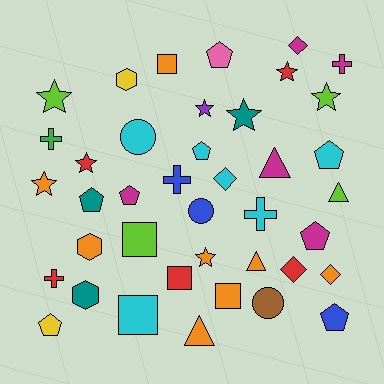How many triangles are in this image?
There are 4 triangles.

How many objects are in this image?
There are 40 objects.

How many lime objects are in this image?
There are 4 lime objects.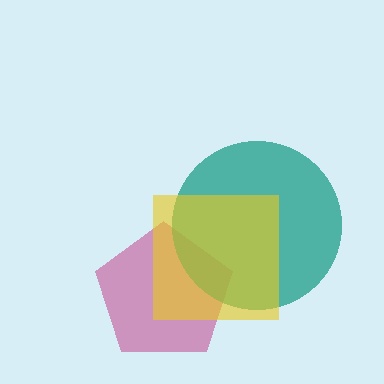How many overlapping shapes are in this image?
There are 3 overlapping shapes in the image.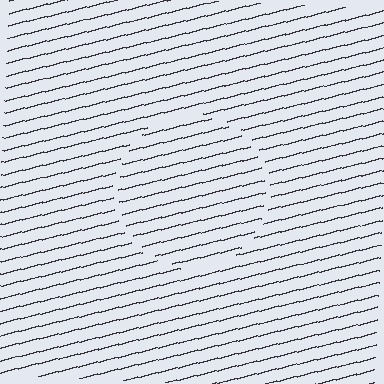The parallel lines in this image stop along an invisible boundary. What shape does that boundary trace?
An illusory circle. The interior of the shape contains the same grating, shifted by half a period — the contour is defined by the phase discontinuity where line-ends from the inner and outer gratings abut.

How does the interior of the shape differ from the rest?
The interior of the shape contains the same grating, shifted by half a period — the contour is defined by the phase discontinuity where line-ends from the inner and outer gratings abut.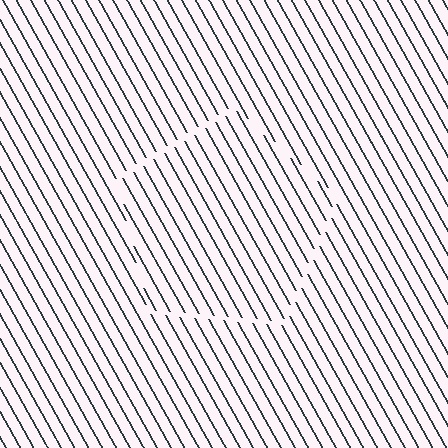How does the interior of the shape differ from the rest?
The interior of the shape contains the same grating, shifted by half a period — the contour is defined by the phase discontinuity where line-ends from the inner and outer gratings abut.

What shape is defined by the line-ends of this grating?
An illusory pentagon. The interior of the shape contains the same grating, shifted by half a period — the contour is defined by the phase discontinuity where line-ends from the inner and outer gratings abut.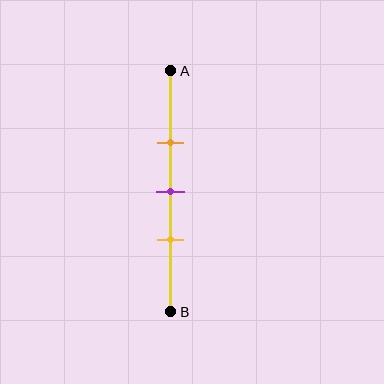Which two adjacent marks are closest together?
The purple and yellow marks are the closest adjacent pair.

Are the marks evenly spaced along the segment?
Yes, the marks are approximately evenly spaced.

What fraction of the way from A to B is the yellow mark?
The yellow mark is approximately 70% (0.7) of the way from A to B.